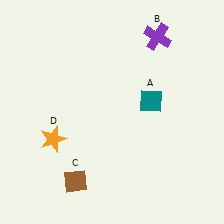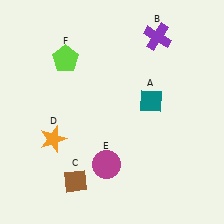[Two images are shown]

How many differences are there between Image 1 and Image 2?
There are 2 differences between the two images.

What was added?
A magenta circle (E), a lime pentagon (F) were added in Image 2.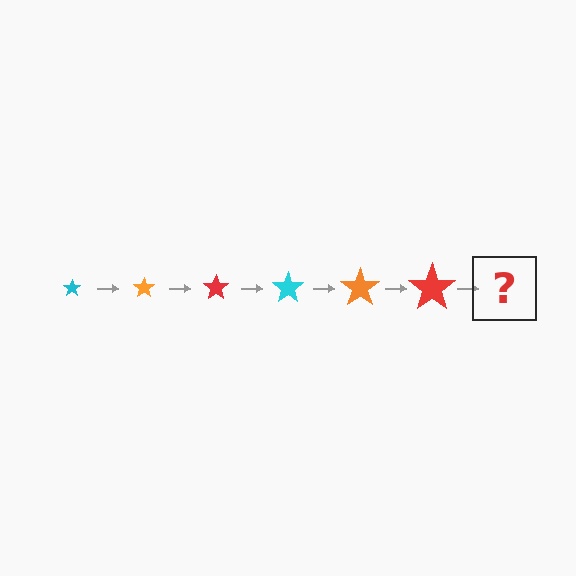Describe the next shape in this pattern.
It should be a cyan star, larger than the previous one.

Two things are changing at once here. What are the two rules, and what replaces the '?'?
The two rules are that the star grows larger each step and the color cycles through cyan, orange, and red. The '?' should be a cyan star, larger than the previous one.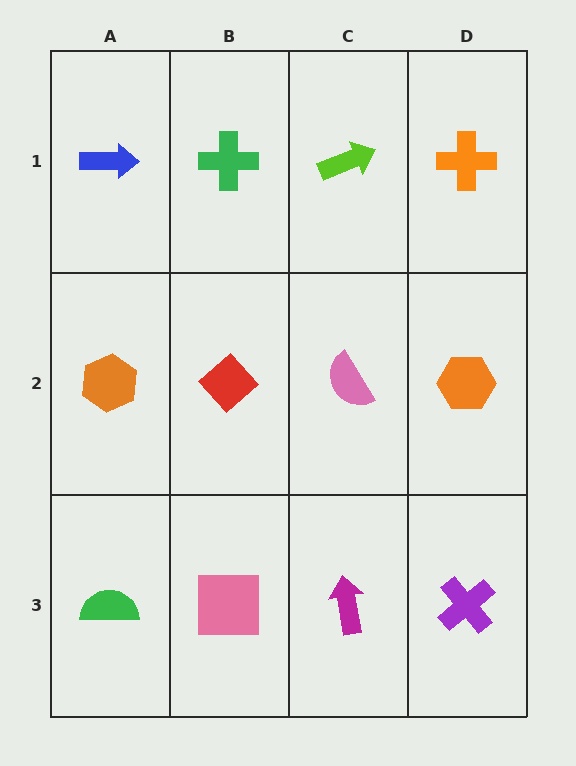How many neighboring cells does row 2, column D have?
3.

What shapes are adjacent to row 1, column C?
A pink semicircle (row 2, column C), a green cross (row 1, column B), an orange cross (row 1, column D).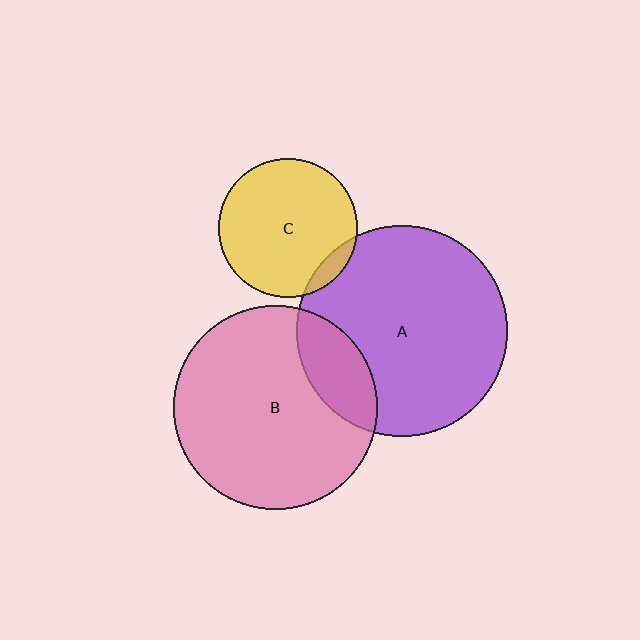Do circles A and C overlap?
Yes.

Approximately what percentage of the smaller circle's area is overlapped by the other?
Approximately 10%.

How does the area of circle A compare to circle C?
Approximately 2.3 times.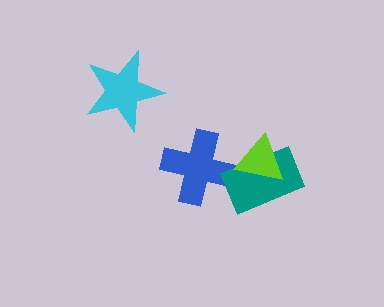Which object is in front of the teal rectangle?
The lime triangle is in front of the teal rectangle.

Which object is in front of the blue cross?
The teal rectangle is in front of the blue cross.